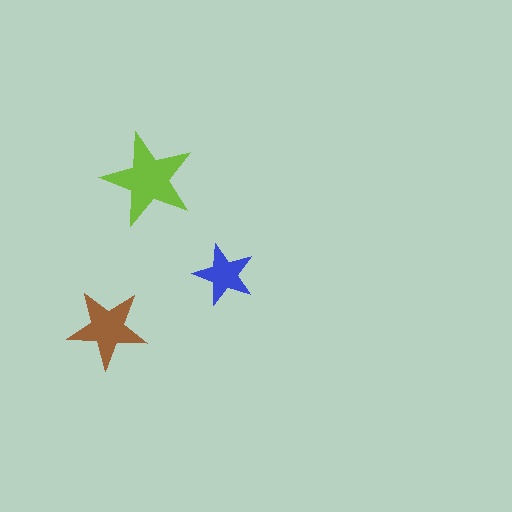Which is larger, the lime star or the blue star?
The lime one.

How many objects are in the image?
There are 3 objects in the image.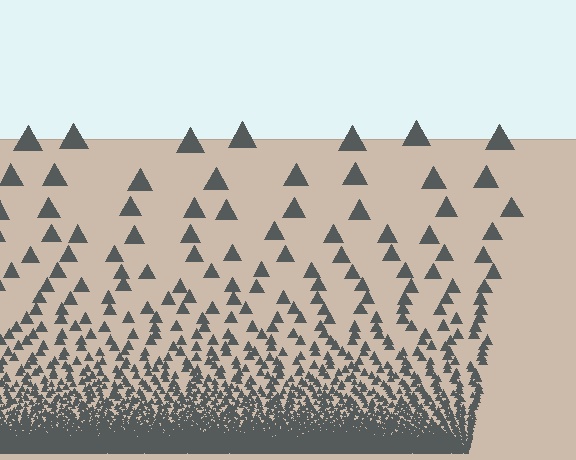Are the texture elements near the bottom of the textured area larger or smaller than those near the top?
Smaller. The gradient is inverted — elements near the bottom are smaller and denser.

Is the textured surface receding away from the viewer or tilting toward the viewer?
The surface appears to tilt toward the viewer. Texture elements get larger and sparser toward the top.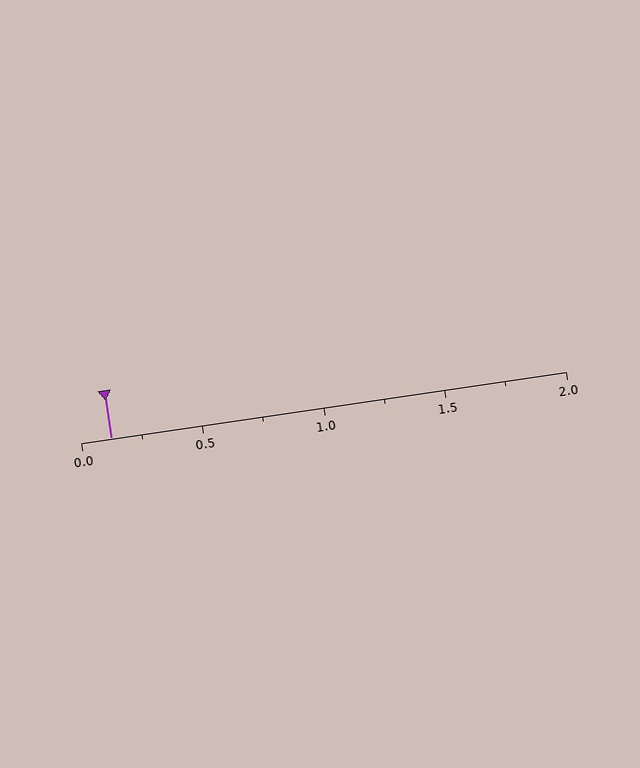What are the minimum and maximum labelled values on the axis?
The axis runs from 0.0 to 2.0.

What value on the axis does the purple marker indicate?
The marker indicates approximately 0.12.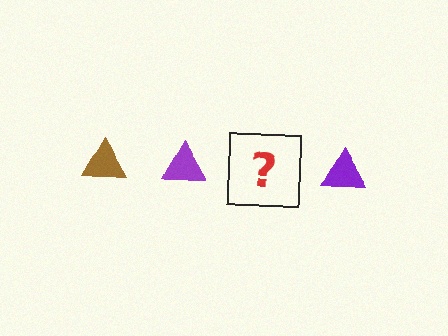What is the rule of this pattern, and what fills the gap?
The rule is that the pattern cycles through brown, purple triangles. The gap should be filled with a brown triangle.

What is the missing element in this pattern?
The missing element is a brown triangle.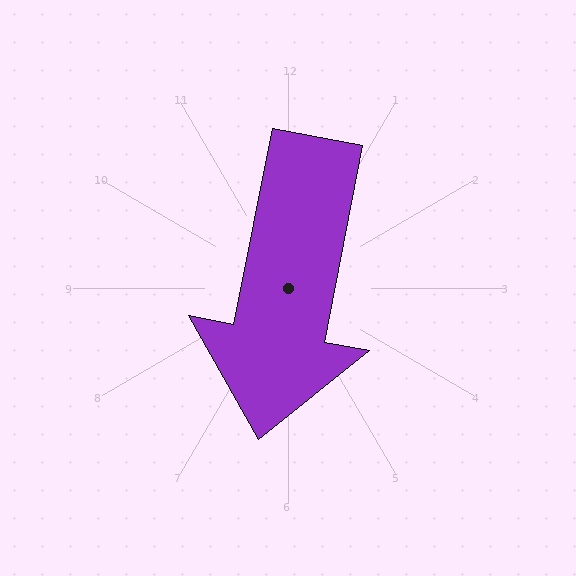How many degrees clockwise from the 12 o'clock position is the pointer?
Approximately 191 degrees.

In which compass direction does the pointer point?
South.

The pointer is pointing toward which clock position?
Roughly 6 o'clock.